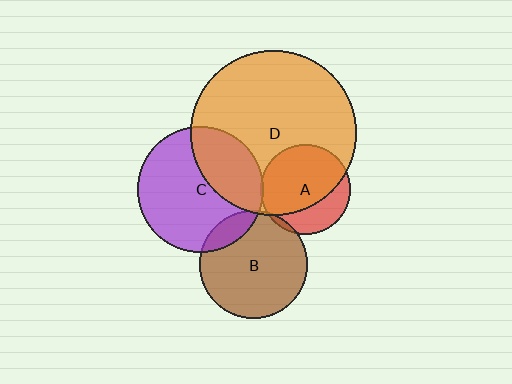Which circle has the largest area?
Circle D (orange).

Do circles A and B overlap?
Yes.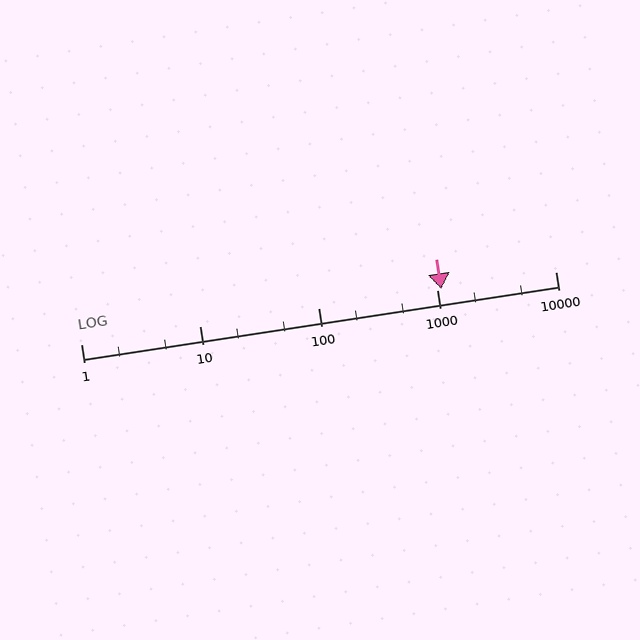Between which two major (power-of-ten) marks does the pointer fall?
The pointer is between 1000 and 10000.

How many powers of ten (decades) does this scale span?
The scale spans 4 decades, from 1 to 10000.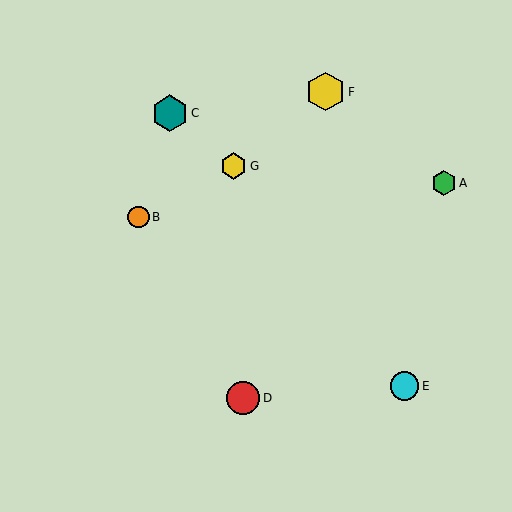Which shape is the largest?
The yellow hexagon (labeled F) is the largest.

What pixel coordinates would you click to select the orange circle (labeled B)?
Click at (139, 217) to select the orange circle B.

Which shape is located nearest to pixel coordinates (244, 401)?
The red circle (labeled D) at (243, 398) is nearest to that location.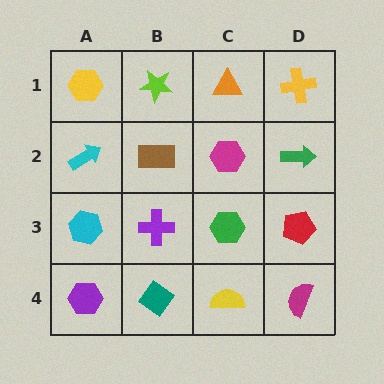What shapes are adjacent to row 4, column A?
A cyan hexagon (row 3, column A), a teal diamond (row 4, column B).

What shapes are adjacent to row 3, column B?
A brown rectangle (row 2, column B), a teal diamond (row 4, column B), a cyan hexagon (row 3, column A), a green hexagon (row 3, column C).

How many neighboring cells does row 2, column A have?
3.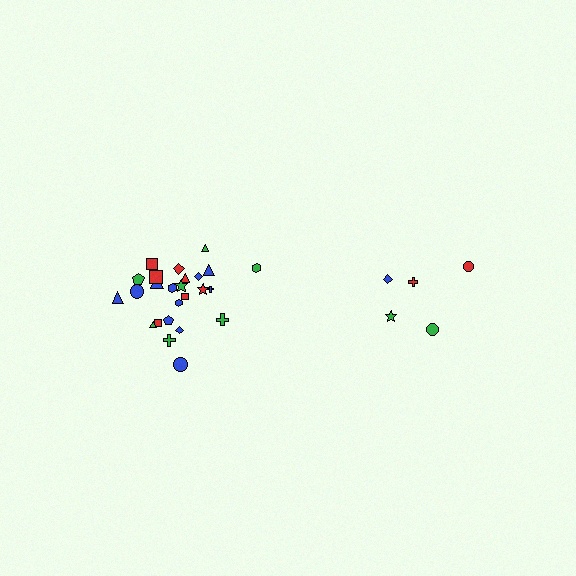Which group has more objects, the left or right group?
The left group.